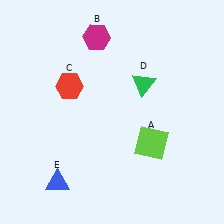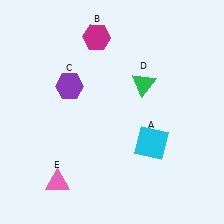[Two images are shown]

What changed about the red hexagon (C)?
In Image 1, C is red. In Image 2, it changed to purple.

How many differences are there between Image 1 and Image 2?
There are 3 differences between the two images.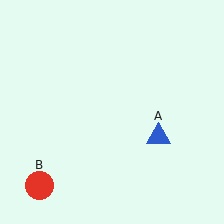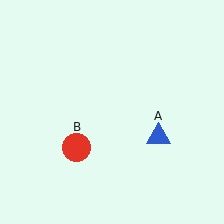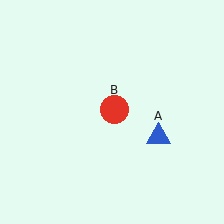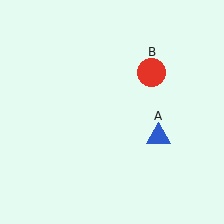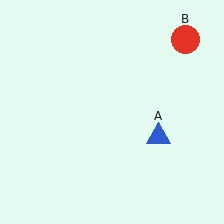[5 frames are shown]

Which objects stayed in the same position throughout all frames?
Blue triangle (object A) remained stationary.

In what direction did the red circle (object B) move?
The red circle (object B) moved up and to the right.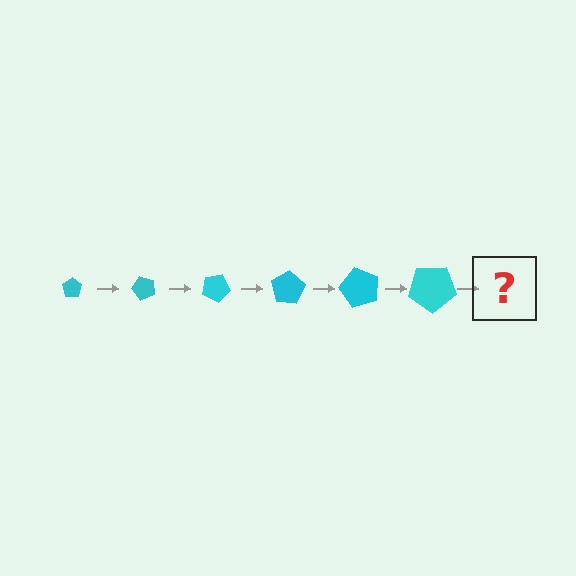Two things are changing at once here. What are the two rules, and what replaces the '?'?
The two rules are that the pentagon grows larger each step and it rotates 50 degrees each step. The '?' should be a pentagon, larger than the previous one and rotated 300 degrees from the start.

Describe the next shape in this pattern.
It should be a pentagon, larger than the previous one and rotated 300 degrees from the start.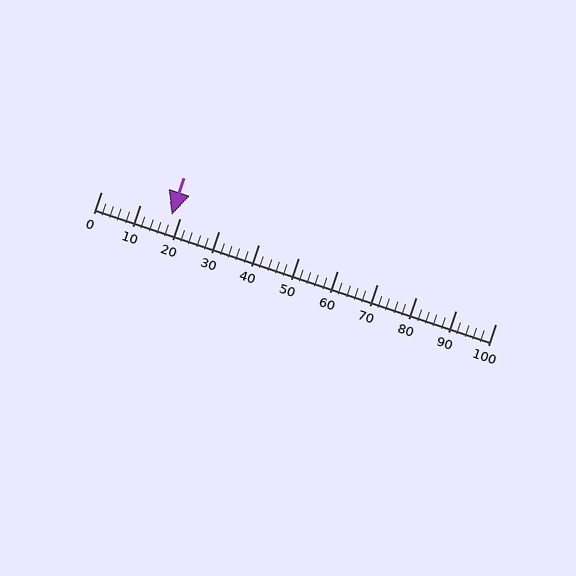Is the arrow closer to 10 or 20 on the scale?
The arrow is closer to 20.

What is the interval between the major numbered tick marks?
The major tick marks are spaced 10 units apart.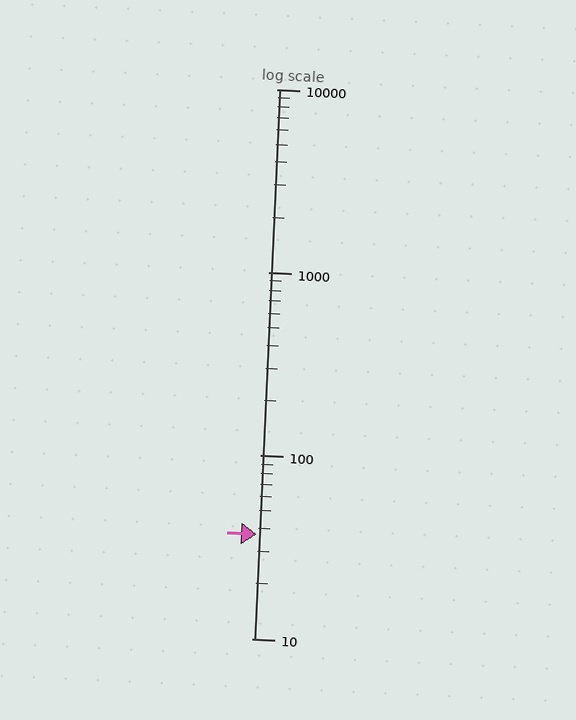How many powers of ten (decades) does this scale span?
The scale spans 3 decades, from 10 to 10000.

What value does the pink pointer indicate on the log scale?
The pointer indicates approximately 37.